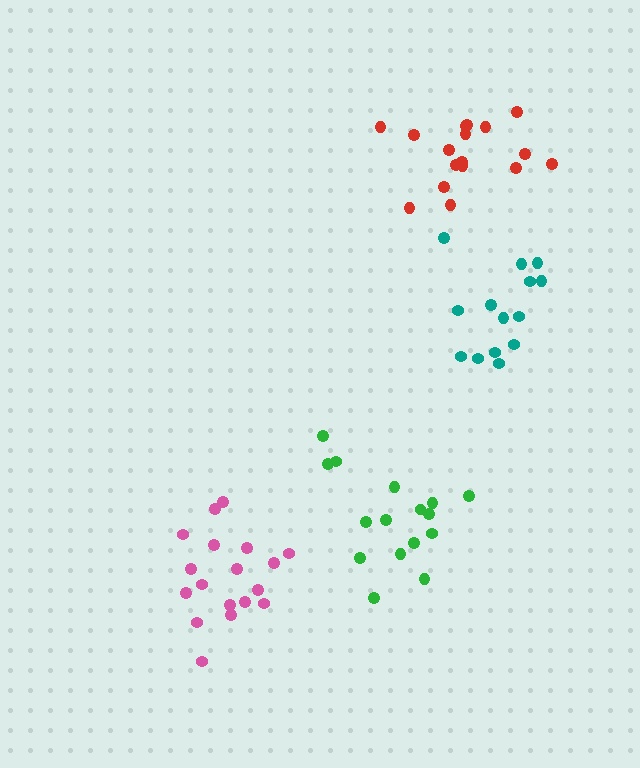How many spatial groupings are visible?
There are 4 spatial groupings.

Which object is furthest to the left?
The pink cluster is leftmost.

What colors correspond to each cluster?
The clusters are colored: teal, pink, red, green.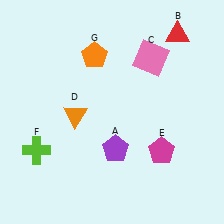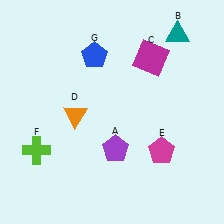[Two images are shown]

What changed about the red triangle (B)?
In Image 1, B is red. In Image 2, it changed to teal.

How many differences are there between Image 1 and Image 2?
There are 3 differences between the two images.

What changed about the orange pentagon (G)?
In Image 1, G is orange. In Image 2, it changed to blue.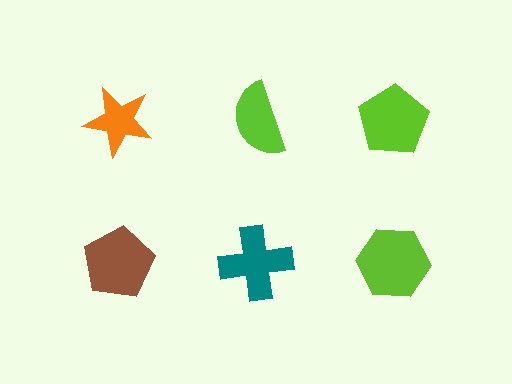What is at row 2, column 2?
A teal cross.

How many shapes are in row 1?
3 shapes.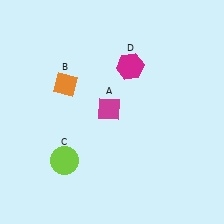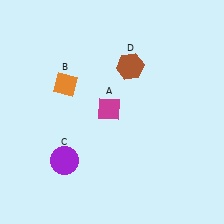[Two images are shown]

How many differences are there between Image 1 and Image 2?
There are 2 differences between the two images.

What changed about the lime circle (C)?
In Image 1, C is lime. In Image 2, it changed to purple.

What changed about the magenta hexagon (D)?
In Image 1, D is magenta. In Image 2, it changed to brown.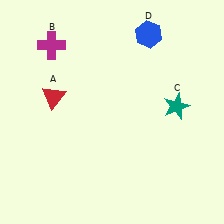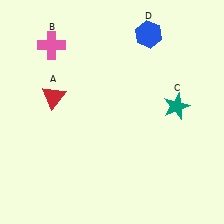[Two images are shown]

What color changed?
The cross (B) changed from magenta in Image 1 to pink in Image 2.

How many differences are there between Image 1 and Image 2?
There is 1 difference between the two images.